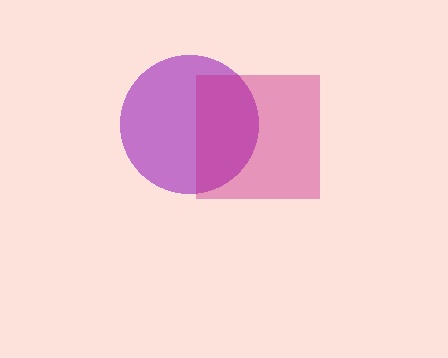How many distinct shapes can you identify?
There are 2 distinct shapes: a purple circle, a magenta square.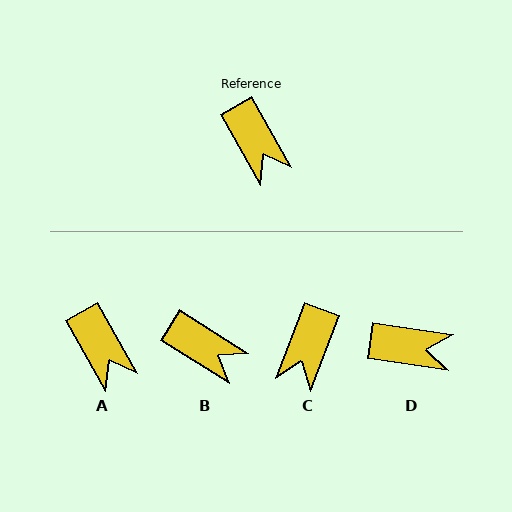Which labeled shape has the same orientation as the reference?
A.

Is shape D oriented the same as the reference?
No, it is off by about 52 degrees.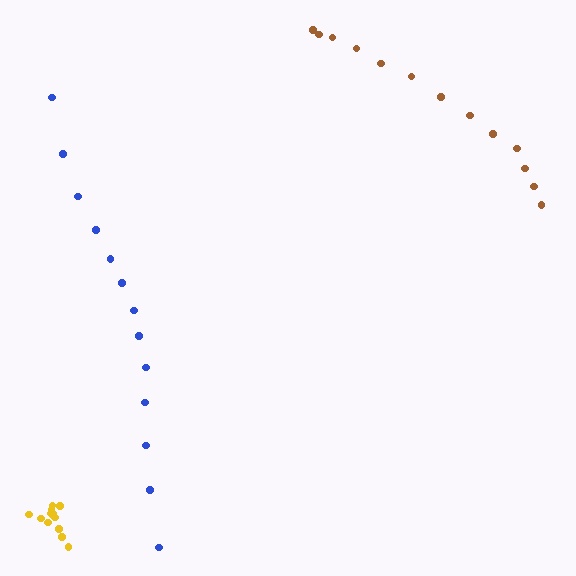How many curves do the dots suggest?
There are 3 distinct paths.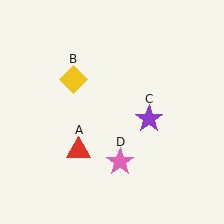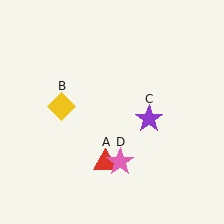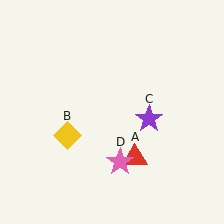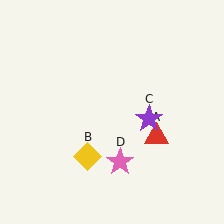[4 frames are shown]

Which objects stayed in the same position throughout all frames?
Purple star (object C) and pink star (object D) remained stationary.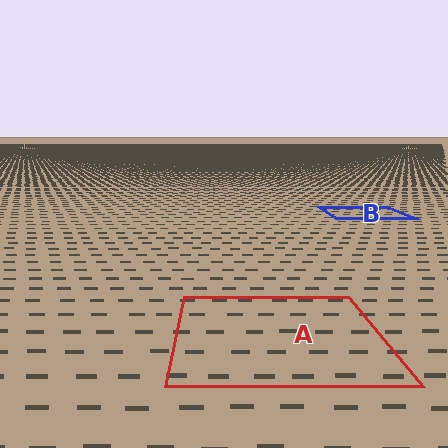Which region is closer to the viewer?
Region A is closer. The texture elements there are larger and more spread out.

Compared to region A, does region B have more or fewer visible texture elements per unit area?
Region B has more texture elements per unit area — they are packed more densely because it is farther away.